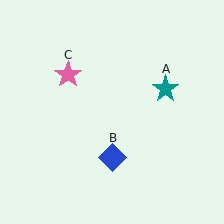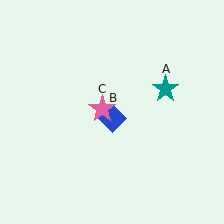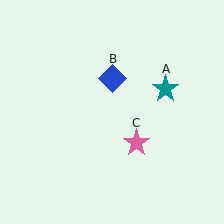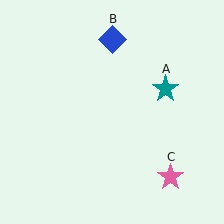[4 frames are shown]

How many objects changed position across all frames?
2 objects changed position: blue diamond (object B), pink star (object C).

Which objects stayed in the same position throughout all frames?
Teal star (object A) remained stationary.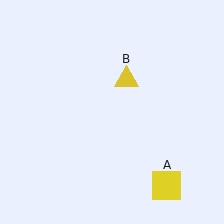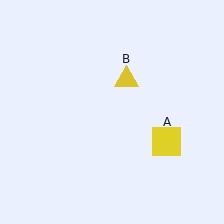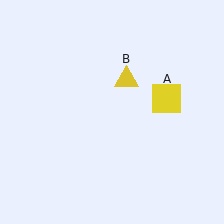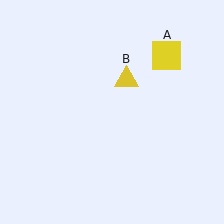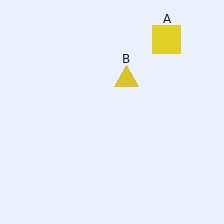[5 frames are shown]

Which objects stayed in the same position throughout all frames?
Yellow triangle (object B) remained stationary.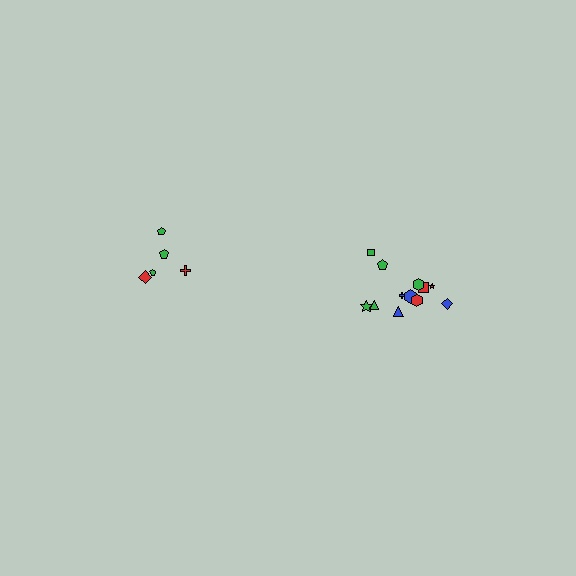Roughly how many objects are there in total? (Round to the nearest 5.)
Roughly 15 objects in total.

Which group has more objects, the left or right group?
The right group.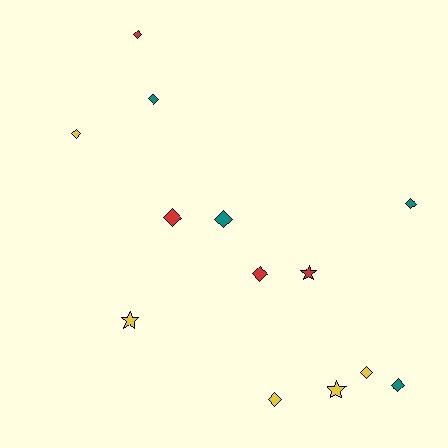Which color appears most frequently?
Yellow, with 5 objects.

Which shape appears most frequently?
Diamond, with 10 objects.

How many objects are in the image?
There are 13 objects.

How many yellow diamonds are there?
There are 3 yellow diamonds.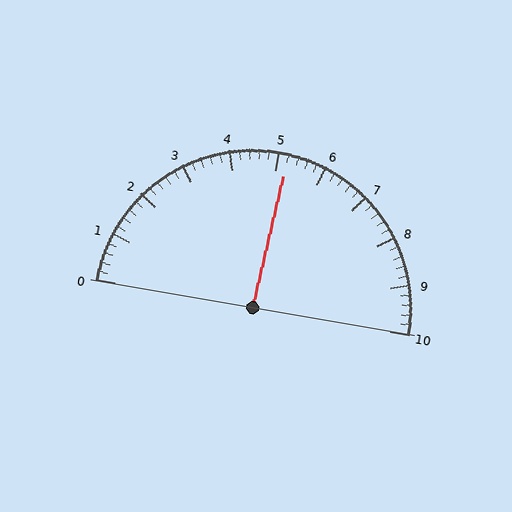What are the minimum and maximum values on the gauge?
The gauge ranges from 0 to 10.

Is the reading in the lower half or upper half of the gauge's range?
The reading is in the upper half of the range (0 to 10).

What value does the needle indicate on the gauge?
The needle indicates approximately 5.2.